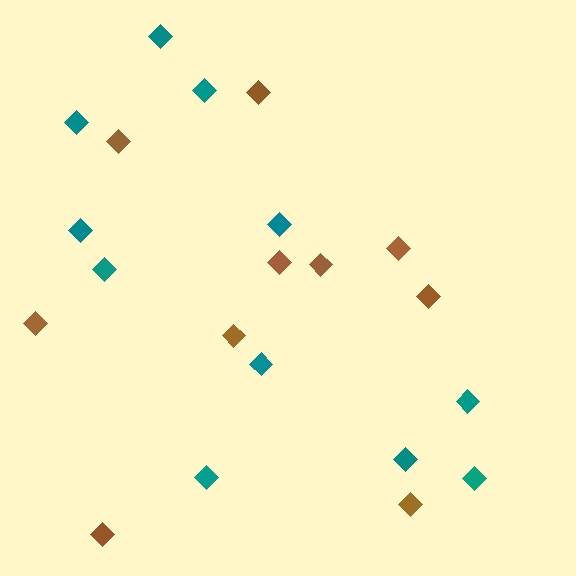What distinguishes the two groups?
There are 2 groups: one group of brown diamonds (10) and one group of teal diamonds (11).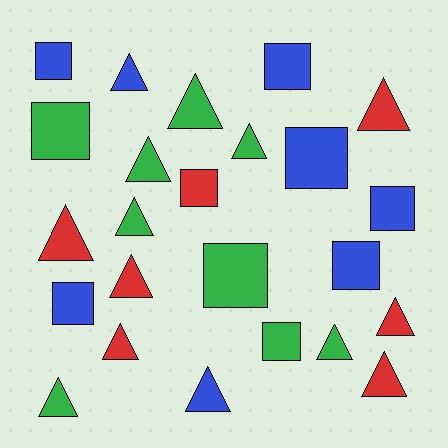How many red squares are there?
There is 1 red square.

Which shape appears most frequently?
Triangle, with 14 objects.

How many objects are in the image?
There are 24 objects.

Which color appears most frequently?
Green, with 9 objects.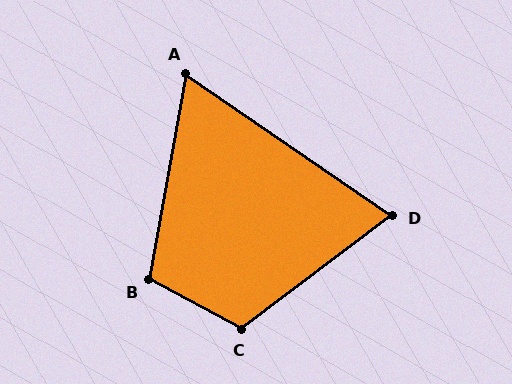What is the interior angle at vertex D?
Approximately 71 degrees (acute).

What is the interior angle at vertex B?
Approximately 109 degrees (obtuse).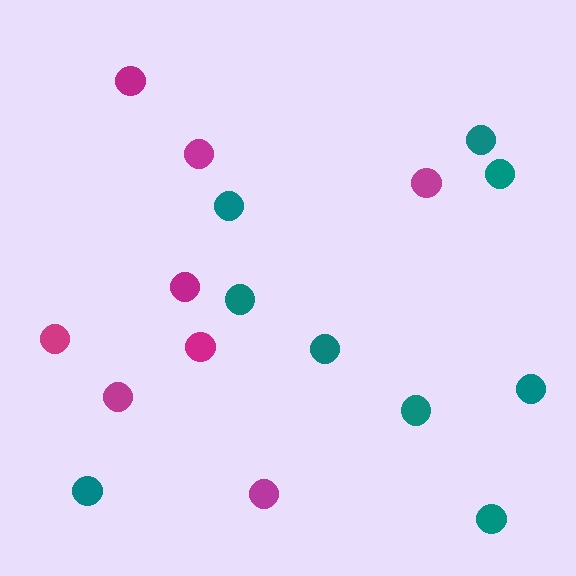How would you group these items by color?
There are 2 groups: one group of teal circles (9) and one group of magenta circles (8).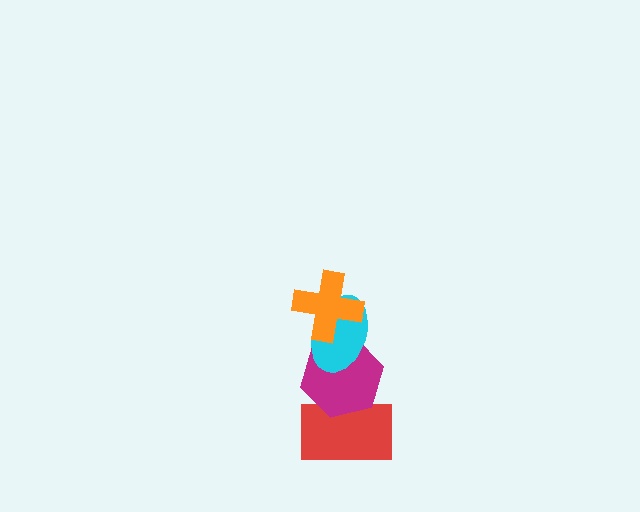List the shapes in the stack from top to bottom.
From top to bottom: the orange cross, the cyan ellipse, the magenta hexagon, the red rectangle.